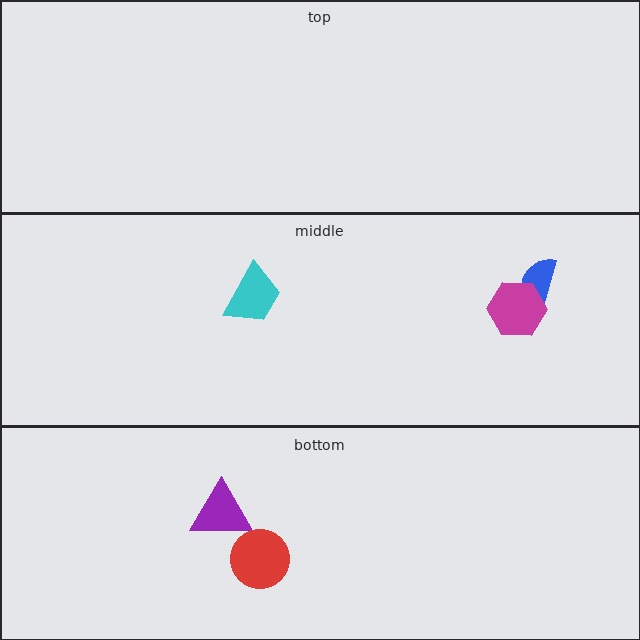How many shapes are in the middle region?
3.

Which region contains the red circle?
The bottom region.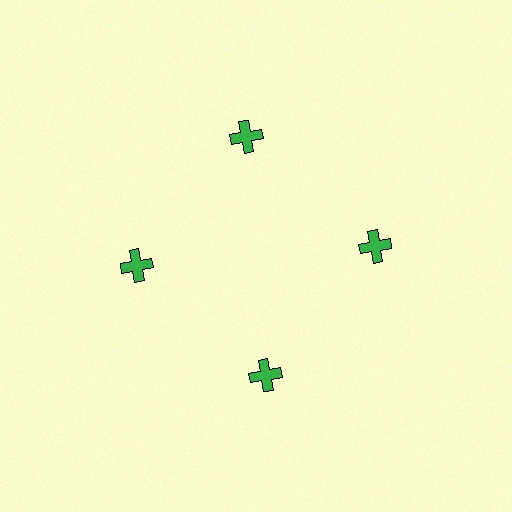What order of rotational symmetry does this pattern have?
This pattern has 4-fold rotational symmetry.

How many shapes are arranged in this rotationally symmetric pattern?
There are 4 shapes, arranged in 4 groups of 1.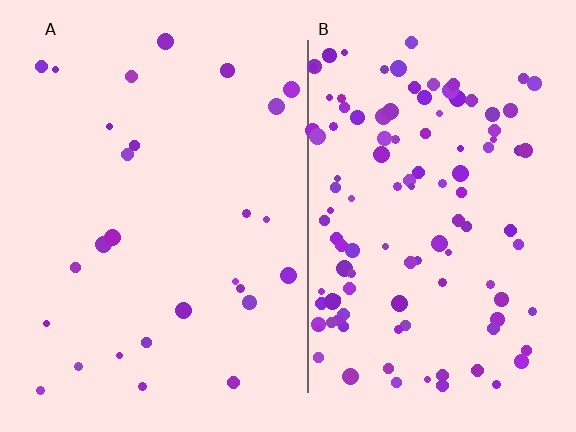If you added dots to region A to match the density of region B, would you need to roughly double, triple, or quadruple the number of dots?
Approximately quadruple.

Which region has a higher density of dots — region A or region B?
B (the right).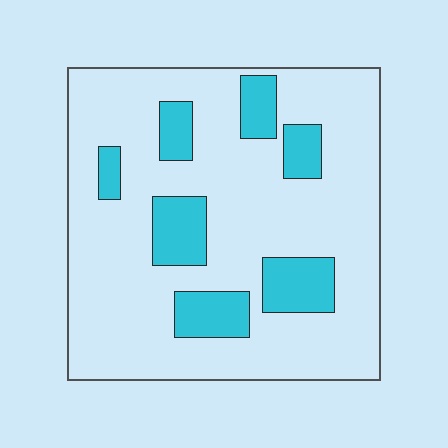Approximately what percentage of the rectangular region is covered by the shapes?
Approximately 20%.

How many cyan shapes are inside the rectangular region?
7.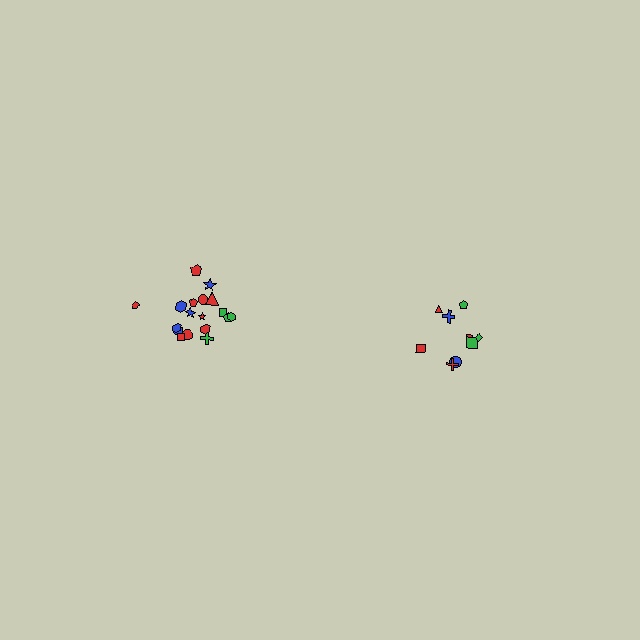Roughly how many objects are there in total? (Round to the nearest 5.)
Roughly 30 objects in total.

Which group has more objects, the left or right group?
The left group.